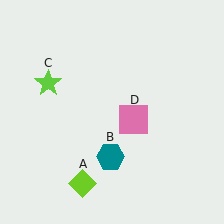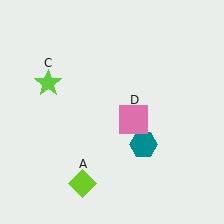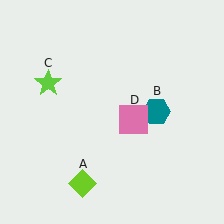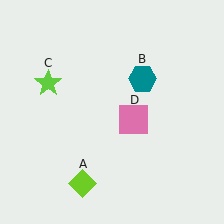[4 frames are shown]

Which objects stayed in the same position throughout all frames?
Lime diamond (object A) and lime star (object C) and pink square (object D) remained stationary.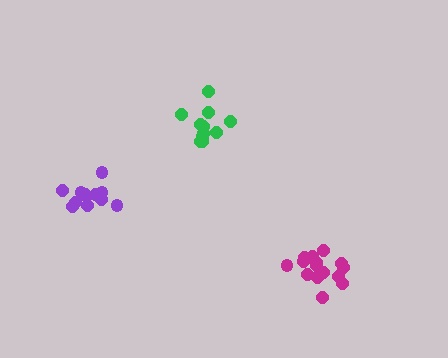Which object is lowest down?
The magenta cluster is bottommost.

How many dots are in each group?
Group 1: 15 dots, Group 2: 11 dots, Group 3: 13 dots (39 total).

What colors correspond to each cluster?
The clusters are colored: magenta, green, purple.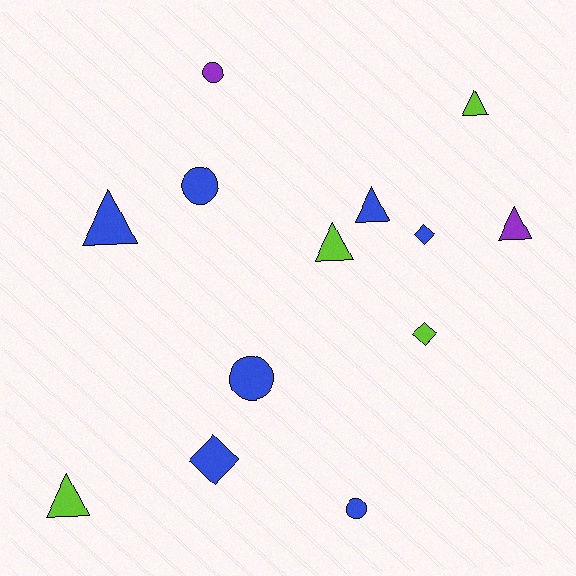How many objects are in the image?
There are 13 objects.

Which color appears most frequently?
Blue, with 7 objects.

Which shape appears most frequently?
Triangle, with 6 objects.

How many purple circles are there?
There is 1 purple circle.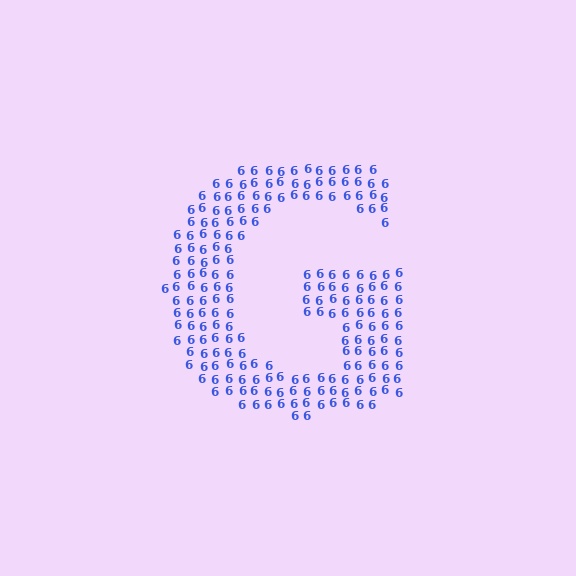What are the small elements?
The small elements are digit 6's.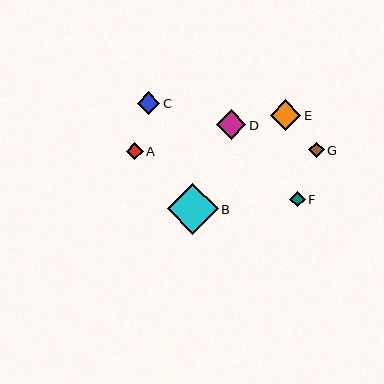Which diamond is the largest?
Diamond B is the largest with a size of approximately 51 pixels.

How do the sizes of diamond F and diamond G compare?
Diamond F and diamond G are approximately the same size.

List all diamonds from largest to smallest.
From largest to smallest: B, E, D, C, A, F, G.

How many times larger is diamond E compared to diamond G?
Diamond E is approximately 2.0 times the size of diamond G.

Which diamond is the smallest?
Diamond G is the smallest with a size of approximately 15 pixels.